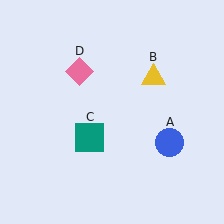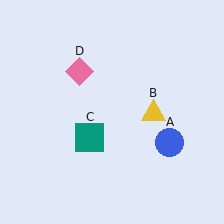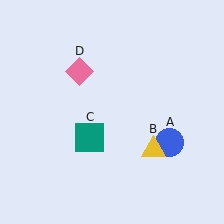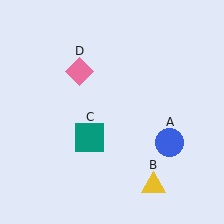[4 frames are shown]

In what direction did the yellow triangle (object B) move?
The yellow triangle (object B) moved down.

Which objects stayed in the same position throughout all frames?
Blue circle (object A) and teal square (object C) and pink diamond (object D) remained stationary.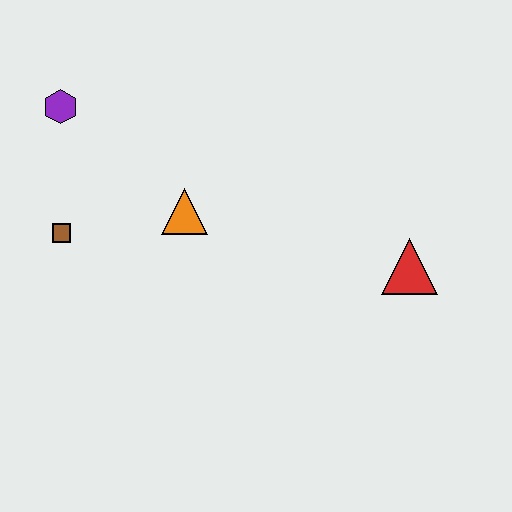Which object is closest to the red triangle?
The orange triangle is closest to the red triangle.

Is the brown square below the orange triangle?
Yes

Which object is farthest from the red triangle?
The purple hexagon is farthest from the red triangle.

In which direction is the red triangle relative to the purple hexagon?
The red triangle is to the right of the purple hexagon.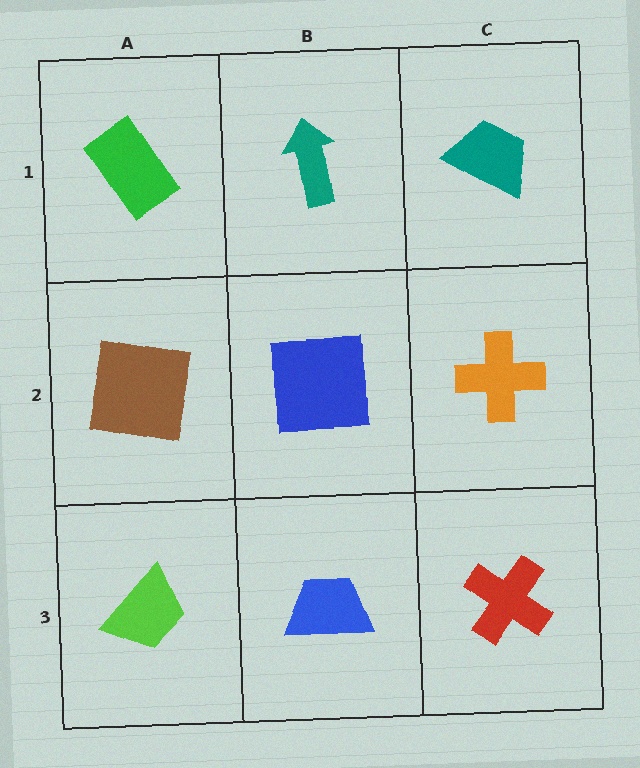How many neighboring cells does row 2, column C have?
3.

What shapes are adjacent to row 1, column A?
A brown square (row 2, column A), a teal arrow (row 1, column B).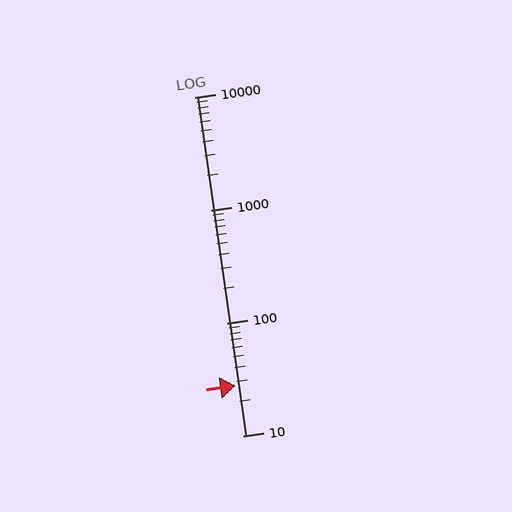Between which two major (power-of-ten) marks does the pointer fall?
The pointer is between 10 and 100.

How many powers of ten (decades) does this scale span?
The scale spans 3 decades, from 10 to 10000.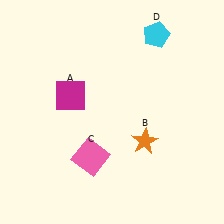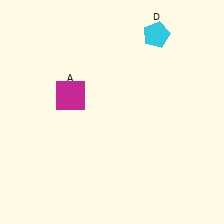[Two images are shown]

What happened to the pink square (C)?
The pink square (C) was removed in Image 2. It was in the bottom-left area of Image 1.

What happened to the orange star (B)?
The orange star (B) was removed in Image 2. It was in the bottom-right area of Image 1.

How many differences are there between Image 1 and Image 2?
There are 2 differences between the two images.